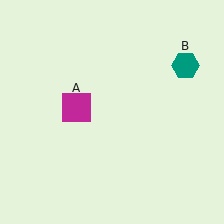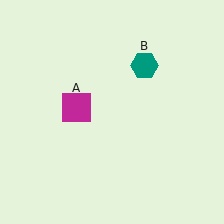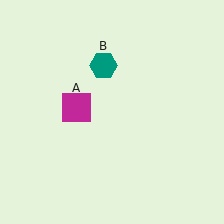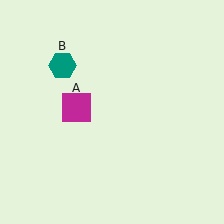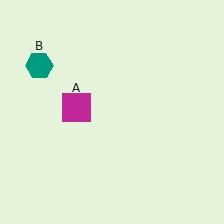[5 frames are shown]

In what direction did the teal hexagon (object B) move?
The teal hexagon (object B) moved left.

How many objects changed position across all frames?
1 object changed position: teal hexagon (object B).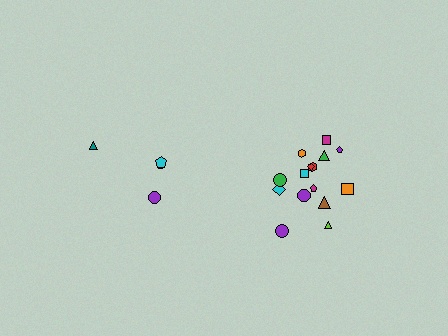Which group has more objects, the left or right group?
The right group.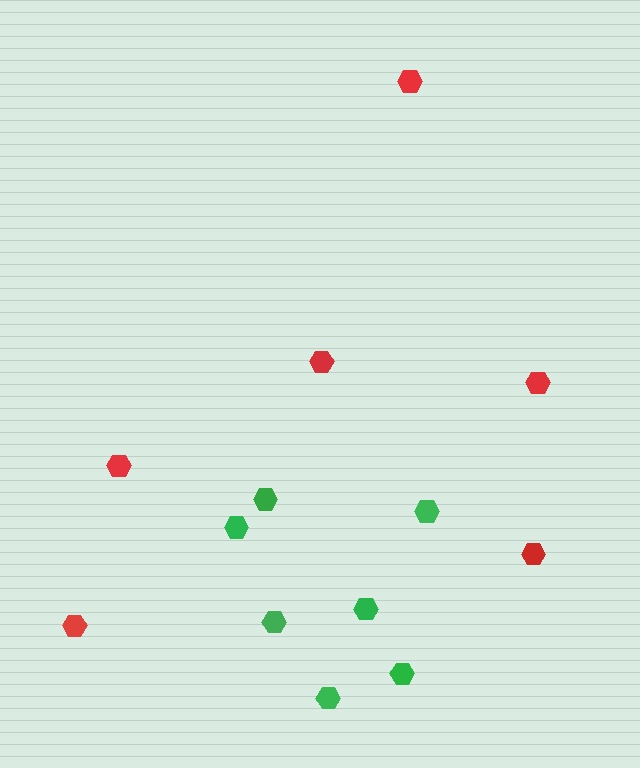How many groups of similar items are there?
There are 2 groups: one group of green hexagons (7) and one group of red hexagons (6).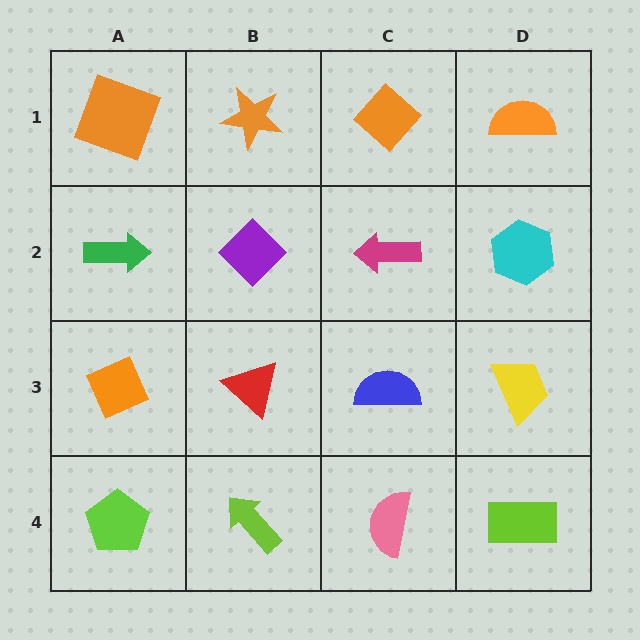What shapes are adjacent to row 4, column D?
A yellow trapezoid (row 3, column D), a pink semicircle (row 4, column C).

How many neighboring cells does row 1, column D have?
2.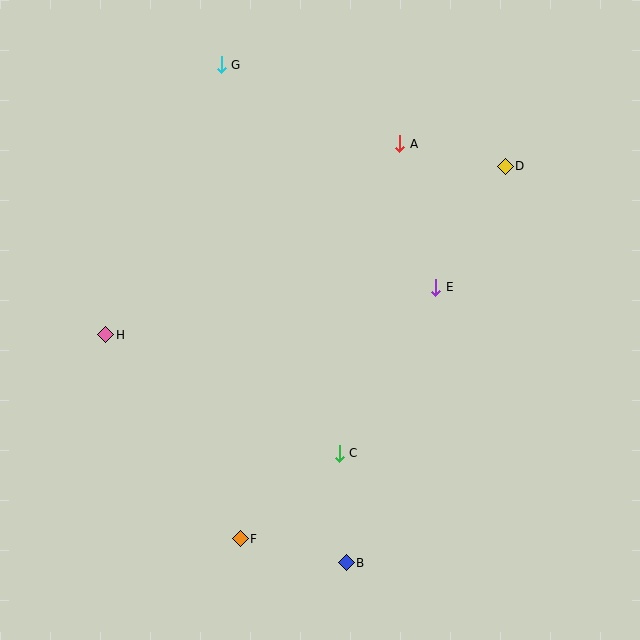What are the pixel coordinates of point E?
Point E is at (436, 287).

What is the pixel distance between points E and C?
The distance between E and C is 192 pixels.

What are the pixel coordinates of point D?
Point D is at (505, 166).